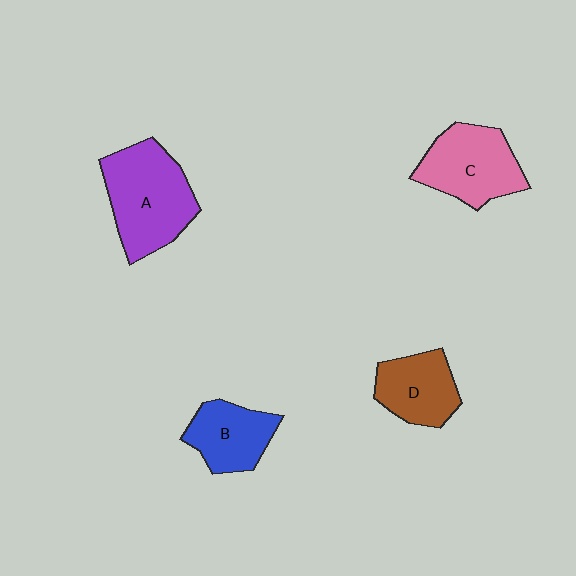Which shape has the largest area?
Shape A (purple).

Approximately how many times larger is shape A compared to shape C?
Approximately 1.2 times.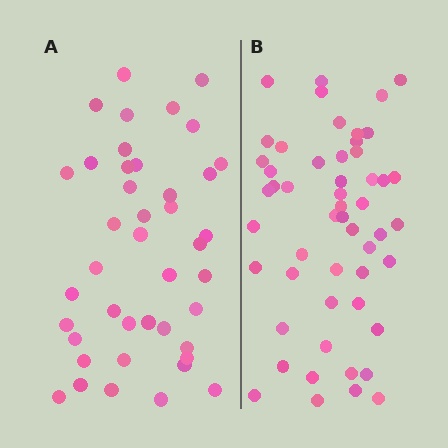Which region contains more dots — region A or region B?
Region B (the right region) has more dots.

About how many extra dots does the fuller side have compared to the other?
Region B has roughly 10 or so more dots than region A.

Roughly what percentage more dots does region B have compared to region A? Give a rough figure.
About 25% more.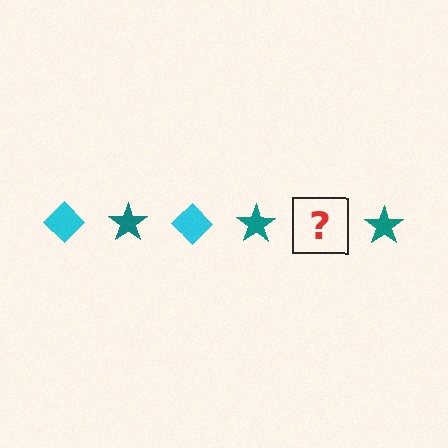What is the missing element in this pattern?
The missing element is a cyan diamond.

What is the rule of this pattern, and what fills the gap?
The rule is that the pattern alternates between cyan diamond and teal star. The gap should be filled with a cyan diamond.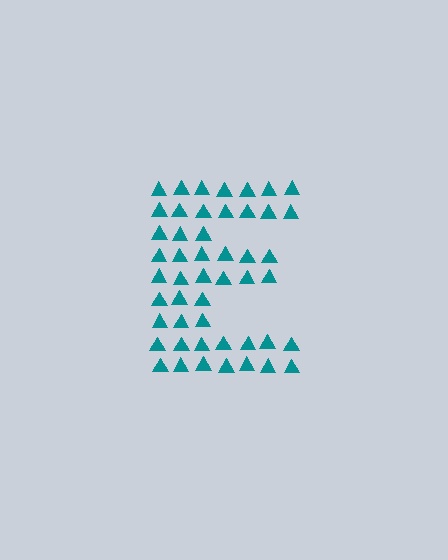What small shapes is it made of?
It is made of small triangles.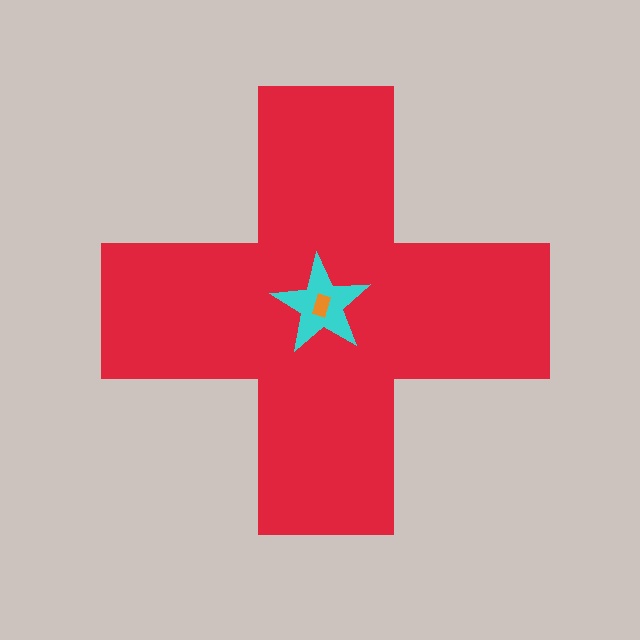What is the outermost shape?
The red cross.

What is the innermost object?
The orange rectangle.